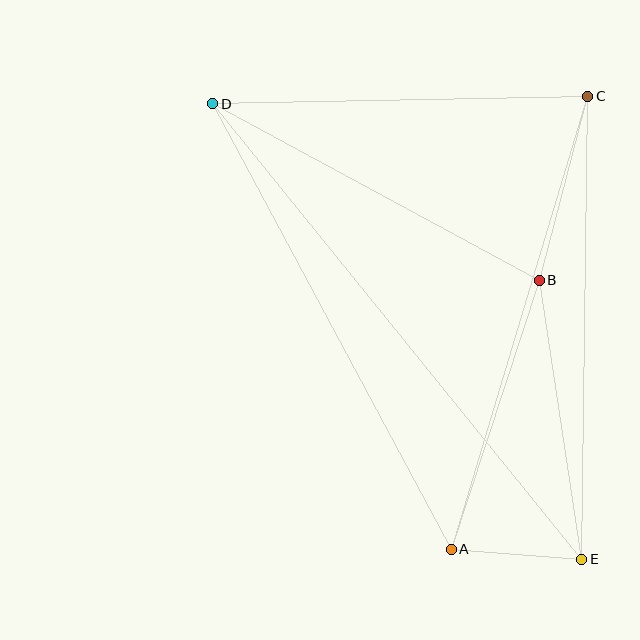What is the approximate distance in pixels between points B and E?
The distance between B and E is approximately 282 pixels.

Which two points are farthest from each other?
Points D and E are farthest from each other.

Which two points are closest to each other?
Points A and E are closest to each other.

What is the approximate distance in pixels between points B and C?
The distance between B and C is approximately 190 pixels.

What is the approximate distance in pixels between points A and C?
The distance between A and C is approximately 473 pixels.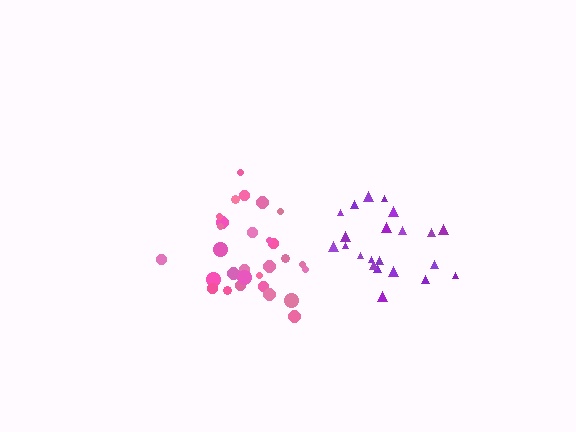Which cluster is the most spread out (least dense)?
Purple.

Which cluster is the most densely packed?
Pink.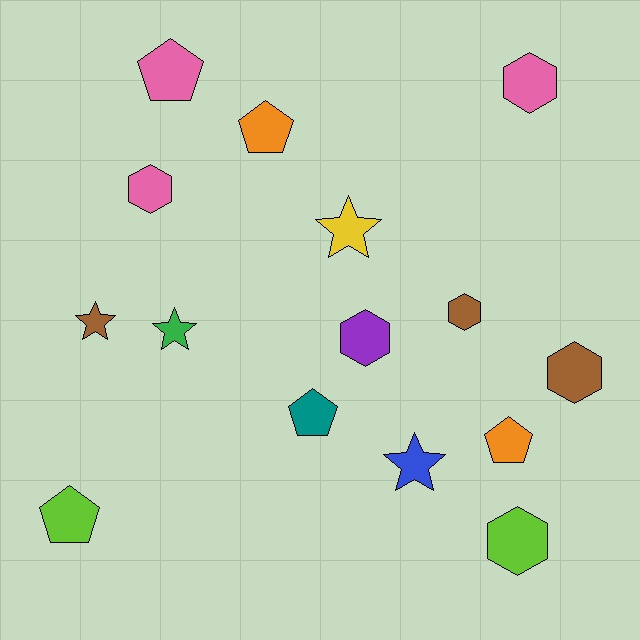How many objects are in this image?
There are 15 objects.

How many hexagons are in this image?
There are 6 hexagons.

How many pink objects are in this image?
There are 3 pink objects.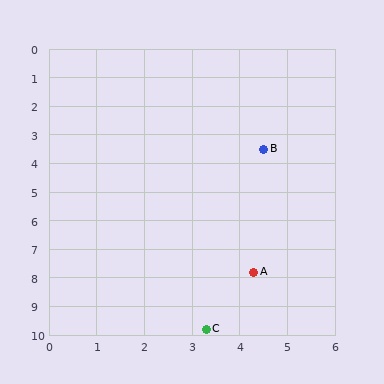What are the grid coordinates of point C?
Point C is at approximately (3.3, 9.8).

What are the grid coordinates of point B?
Point B is at approximately (4.5, 3.5).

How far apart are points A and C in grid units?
Points A and C are about 2.2 grid units apart.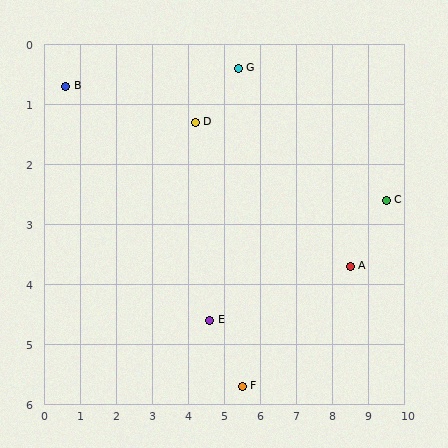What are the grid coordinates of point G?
Point G is at approximately (5.4, 0.4).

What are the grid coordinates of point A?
Point A is at approximately (8.5, 3.7).